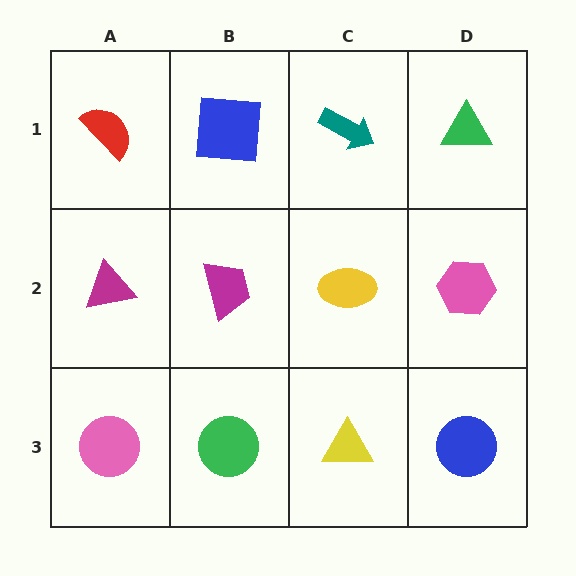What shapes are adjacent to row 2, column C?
A teal arrow (row 1, column C), a yellow triangle (row 3, column C), a magenta trapezoid (row 2, column B), a pink hexagon (row 2, column D).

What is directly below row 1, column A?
A magenta triangle.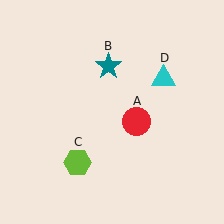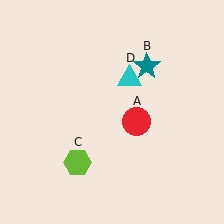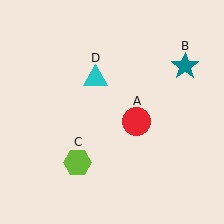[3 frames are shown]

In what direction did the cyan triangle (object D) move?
The cyan triangle (object D) moved left.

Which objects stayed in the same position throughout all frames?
Red circle (object A) and lime hexagon (object C) remained stationary.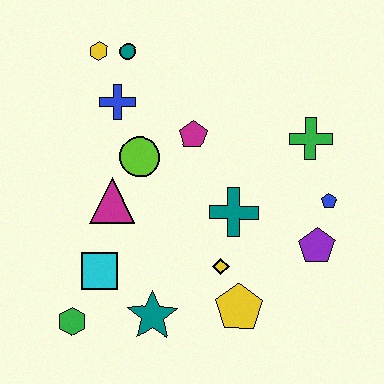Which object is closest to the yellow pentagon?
The yellow diamond is closest to the yellow pentagon.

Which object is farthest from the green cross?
The green hexagon is farthest from the green cross.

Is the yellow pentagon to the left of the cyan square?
No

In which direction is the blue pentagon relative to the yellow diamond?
The blue pentagon is to the right of the yellow diamond.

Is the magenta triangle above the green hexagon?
Yes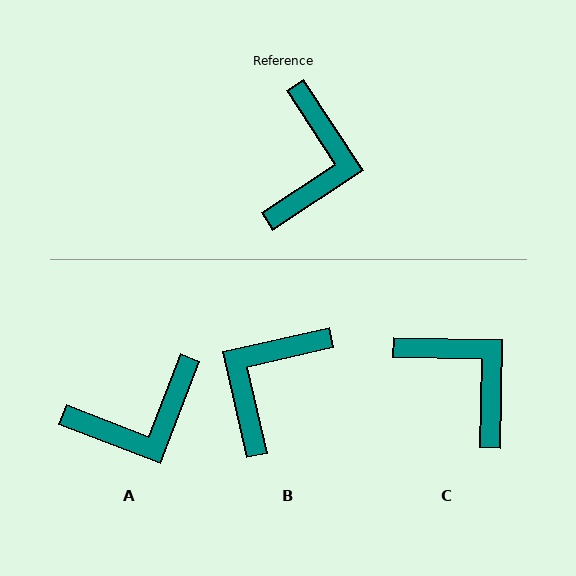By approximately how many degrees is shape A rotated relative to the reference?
Approximately 54 degrees clockwise.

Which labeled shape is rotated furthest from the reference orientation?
B, about 159 degrees away.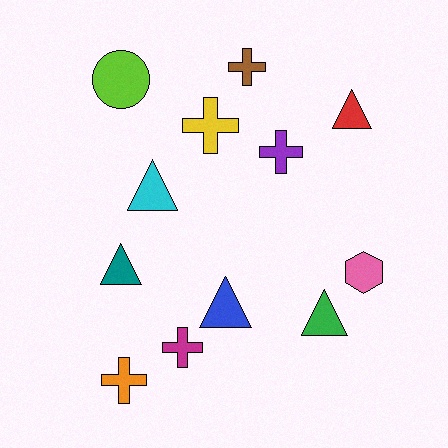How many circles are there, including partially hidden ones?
There is 1 circle.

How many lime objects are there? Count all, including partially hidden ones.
There is 1 lime object.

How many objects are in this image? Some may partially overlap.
There are 12 objects.